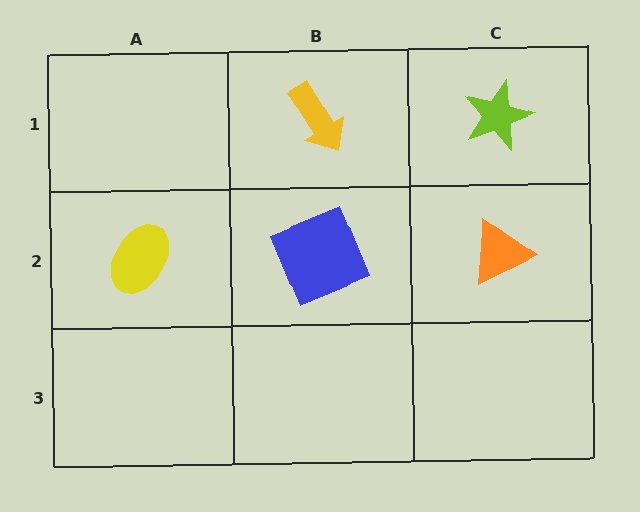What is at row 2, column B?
A blue square.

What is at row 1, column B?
A yellow arrow.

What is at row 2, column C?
An orange triangle.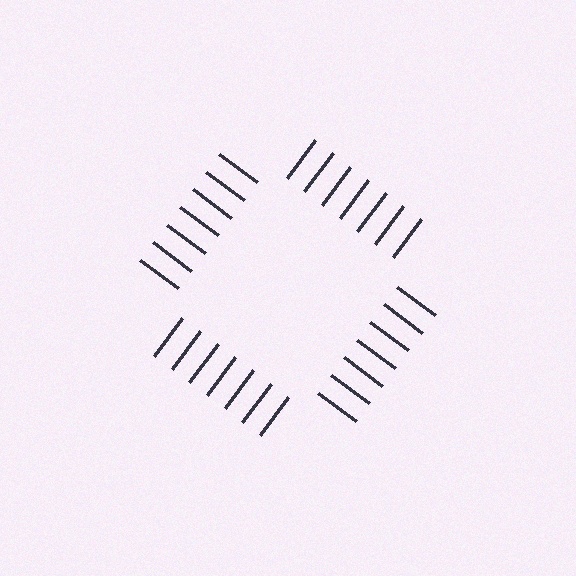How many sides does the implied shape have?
4 sides — the line-ends trace a square.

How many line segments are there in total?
28 — 7 along each of the 4 edges.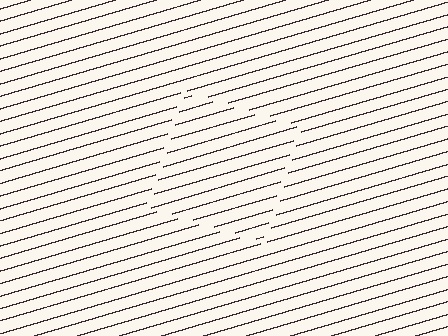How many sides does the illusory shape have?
4 sides — the line-ends trace a square.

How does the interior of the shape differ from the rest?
The interior of the shape contains the same grating, shifted by half a period — the contour is defined by the phase discontinuity where line-ends from the inner and outer gratings abut.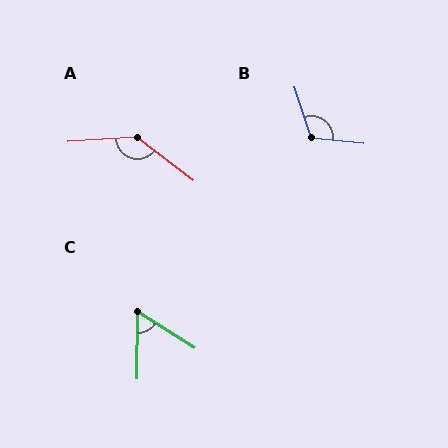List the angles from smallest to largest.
C (58°), B (113°), A (139°).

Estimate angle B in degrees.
Approximately 113 degrees.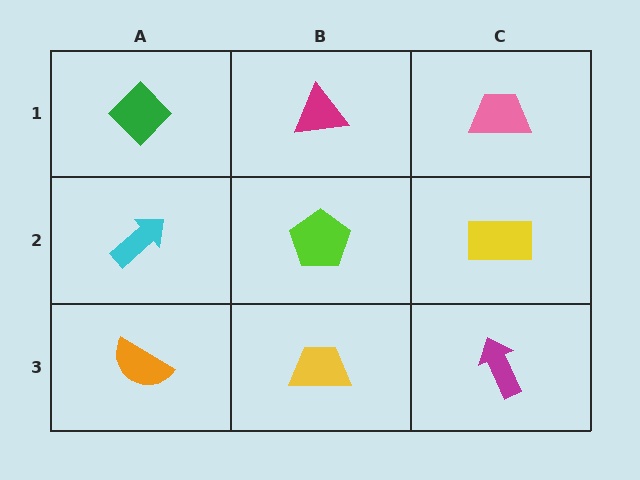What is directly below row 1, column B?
A lime pentagon.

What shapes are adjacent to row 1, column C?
A yellow rectangle (row 2, column C), a magenta triangle (row 1, column B).